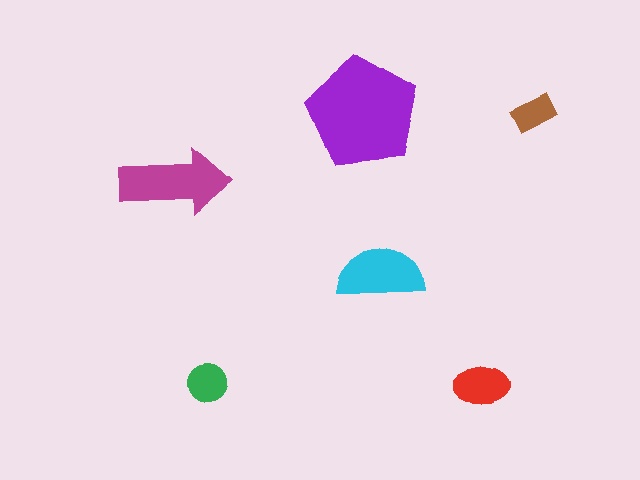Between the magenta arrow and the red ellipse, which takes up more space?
The magenta arrow.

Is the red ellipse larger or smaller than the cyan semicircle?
Smaller.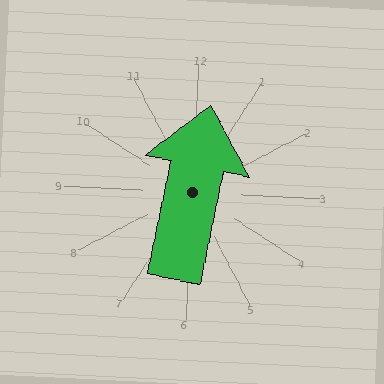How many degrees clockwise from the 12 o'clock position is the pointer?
Approximately 9 degrees.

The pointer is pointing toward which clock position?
Roughly 12 o'clock.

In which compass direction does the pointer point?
North.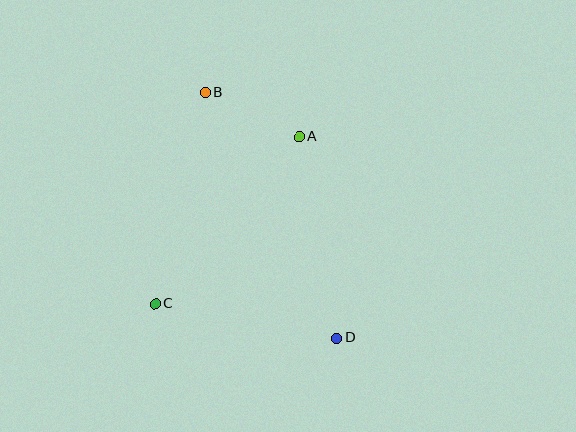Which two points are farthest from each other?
Points B and D are farthest from each other.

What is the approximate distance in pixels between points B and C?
The distance between B and C is approximately 217 pixels.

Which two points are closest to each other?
Points A and B are closest to each other.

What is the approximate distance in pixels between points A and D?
The distance between A and D is approximately 205 pixels.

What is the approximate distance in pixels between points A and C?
The distance between A and C is approximately 220 pixels.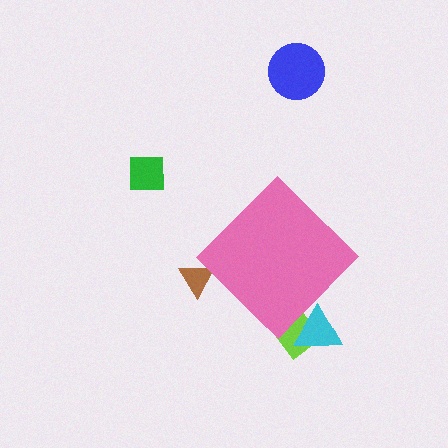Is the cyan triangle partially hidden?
Yes, the cyan triangle is partially hidden behind the pink diamond.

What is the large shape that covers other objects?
A pink diamond.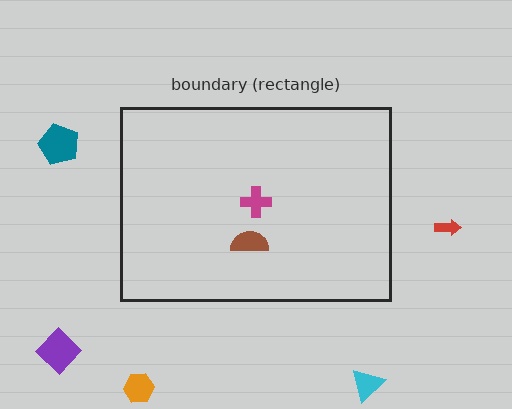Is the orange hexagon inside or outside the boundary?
Outside.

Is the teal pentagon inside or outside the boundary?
Outside.